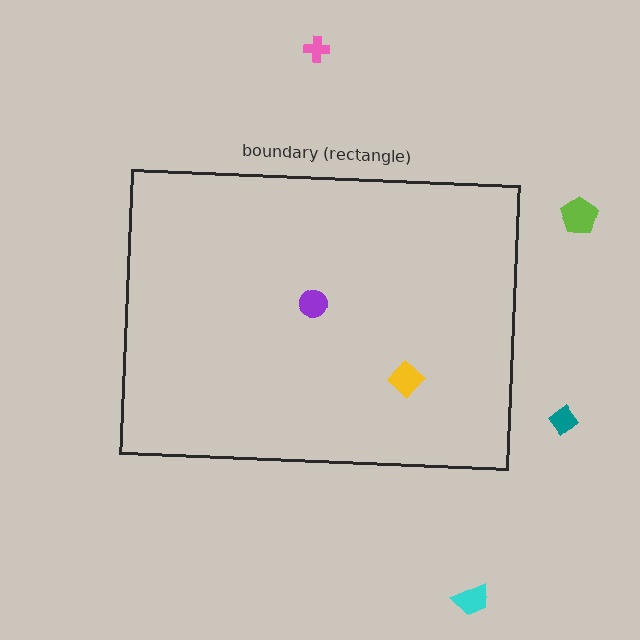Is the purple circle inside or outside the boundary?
Inside.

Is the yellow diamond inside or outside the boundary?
Inside.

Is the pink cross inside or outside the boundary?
Outside.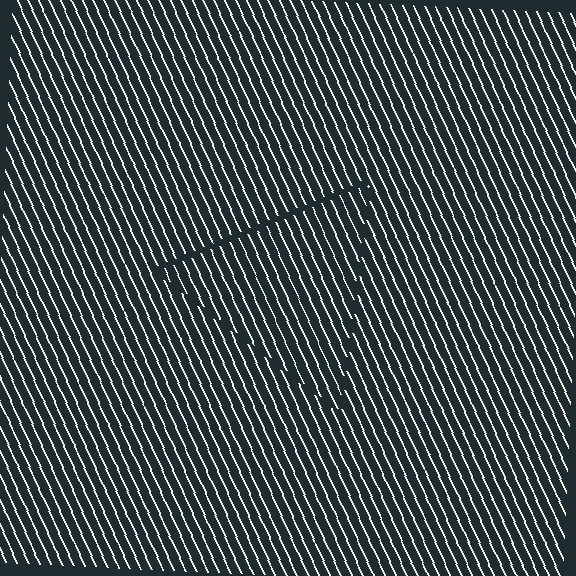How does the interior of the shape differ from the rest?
The interior of the shape contains the same grating, shifted by half a period — the contour is defined by the phase discontinuity where line-ends from the inner and outer gratings abut.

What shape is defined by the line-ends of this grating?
An illusory triangle. The interior of the shape contains the same grating, shifted by half a period — the contour is defined by the phase discontinuity where line-ends from the inner and outer gratings abut.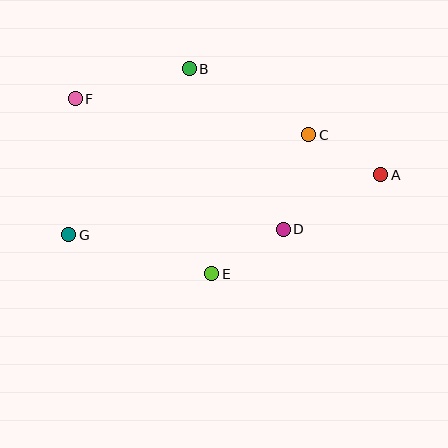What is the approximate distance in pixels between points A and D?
The distance between A and D is approximately 112 pixels.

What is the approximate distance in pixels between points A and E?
The distance between A and E is approximately 196 pixels.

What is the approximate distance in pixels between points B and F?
The distance between B and F is approximately 118 pixels.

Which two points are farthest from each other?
Points A and G are farthest from each other.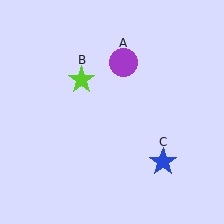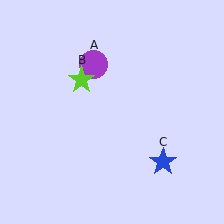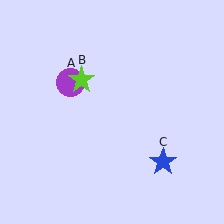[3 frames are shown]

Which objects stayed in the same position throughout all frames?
Lime star (object B) and blue star (object C) remained stationary.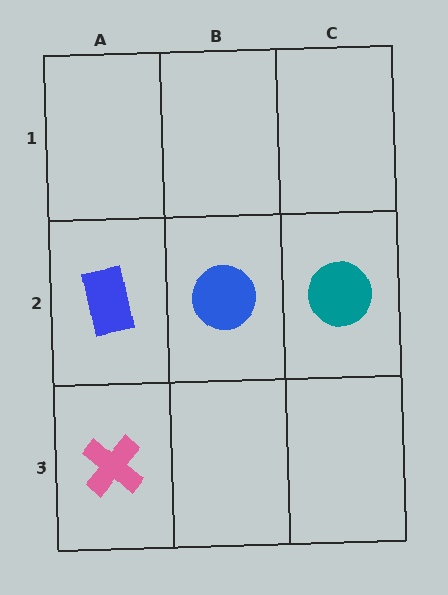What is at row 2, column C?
A teal circle.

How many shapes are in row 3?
1 shape.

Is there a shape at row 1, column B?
No, that cell is empty.